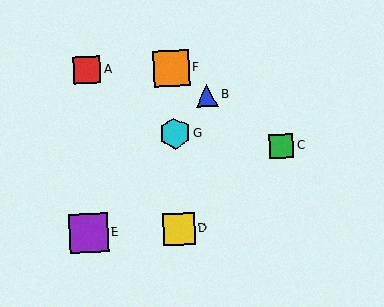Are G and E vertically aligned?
No, G is at x≈175 and E is at x≈89.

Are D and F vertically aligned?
Yes, both are at x≈179.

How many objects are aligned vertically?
3 objects (D, F, G) are aligned vertically.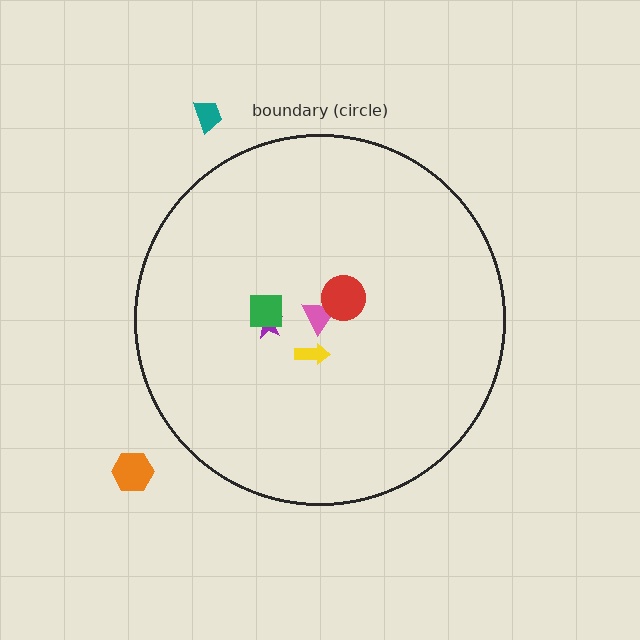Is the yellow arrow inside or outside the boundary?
Inside.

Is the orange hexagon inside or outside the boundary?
Outside.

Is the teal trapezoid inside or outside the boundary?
Outside.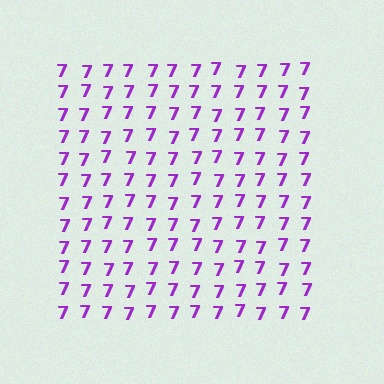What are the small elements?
The small elements are digit 7's.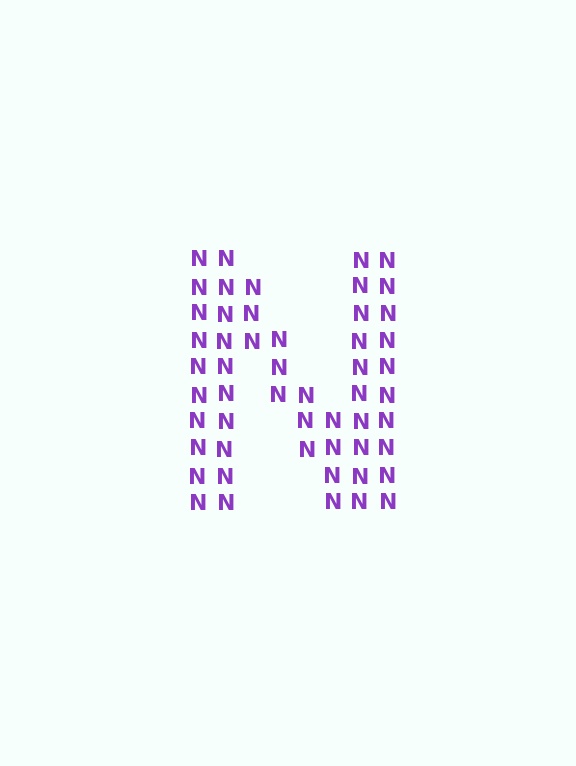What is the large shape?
The large shape is the letter N.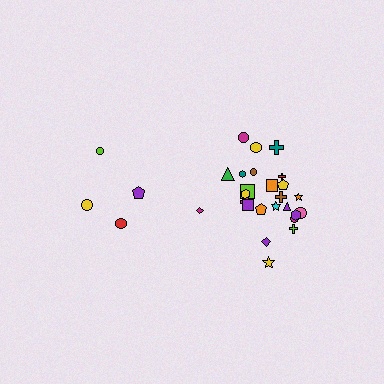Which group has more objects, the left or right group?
The right group.